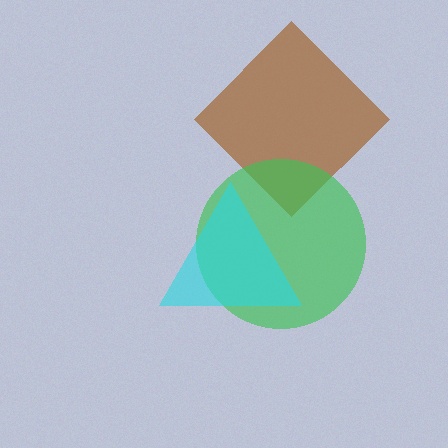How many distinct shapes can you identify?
There are 3 distinct shapes: a brown diamond, a green circle, a cyan triangle.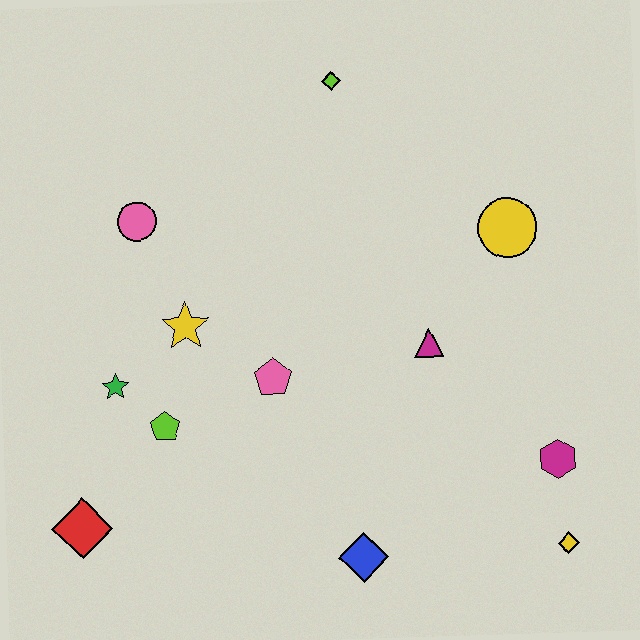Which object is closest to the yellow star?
The green star is closest to the yellow star.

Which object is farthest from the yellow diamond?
The pink circle is farthest from the yellow diamond.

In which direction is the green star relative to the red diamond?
The green star is above the red diamond.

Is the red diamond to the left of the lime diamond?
Yes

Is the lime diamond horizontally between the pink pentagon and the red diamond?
No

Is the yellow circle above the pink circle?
No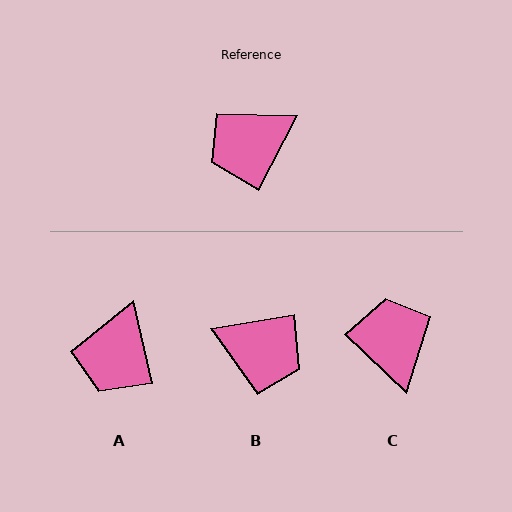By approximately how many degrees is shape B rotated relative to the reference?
Approximately 127 degrees counter-clockwise.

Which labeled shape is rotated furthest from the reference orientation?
B, about 127 degrees away.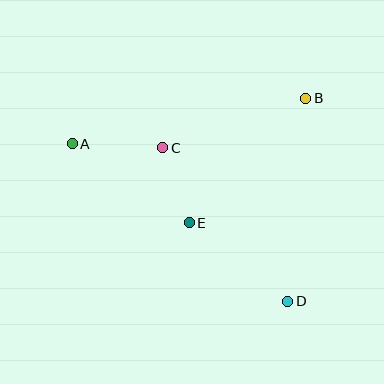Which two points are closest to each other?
Points C and E are closest to each other.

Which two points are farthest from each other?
Points A and D are farthest from each other.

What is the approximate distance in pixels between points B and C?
The distance between B and C is approximately 151 pixels.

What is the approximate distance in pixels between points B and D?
The distance between B and D is approximately 204 pixels.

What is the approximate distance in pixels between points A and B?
The distance between A and B is approximately 238 pixels.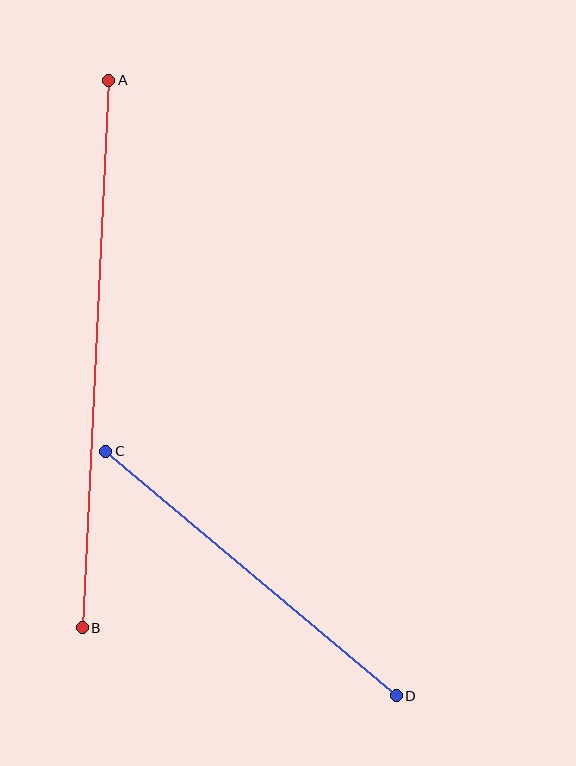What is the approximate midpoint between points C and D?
The midpoint is at approximately (251, 574) pixels.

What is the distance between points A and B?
The distance is approximately 548 pixels.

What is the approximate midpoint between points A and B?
The midpoint is at approximately (95, 354) pixels.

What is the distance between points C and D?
The distance is approximately 380 pixels.